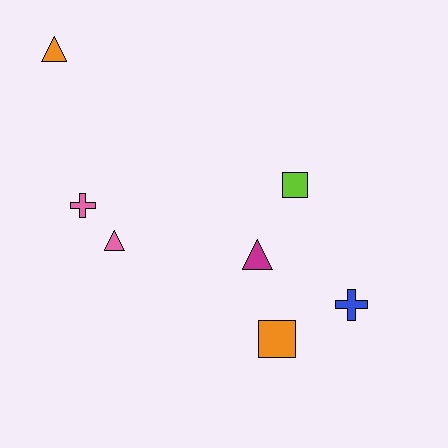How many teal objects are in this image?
There are no teal objects.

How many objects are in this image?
There are 7 objects.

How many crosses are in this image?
There are 2 crosses.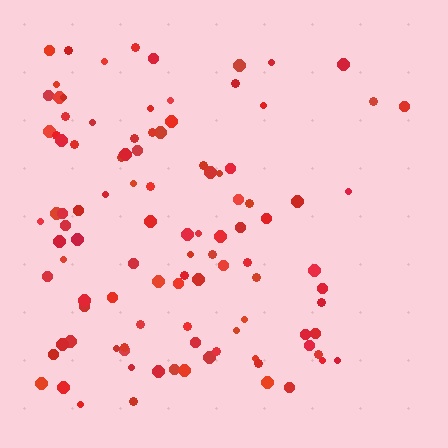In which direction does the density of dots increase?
From right to left, with the left side densest.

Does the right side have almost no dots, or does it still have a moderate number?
Still a moderate number, just noticeably fewer than the left.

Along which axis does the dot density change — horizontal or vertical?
Horizontal.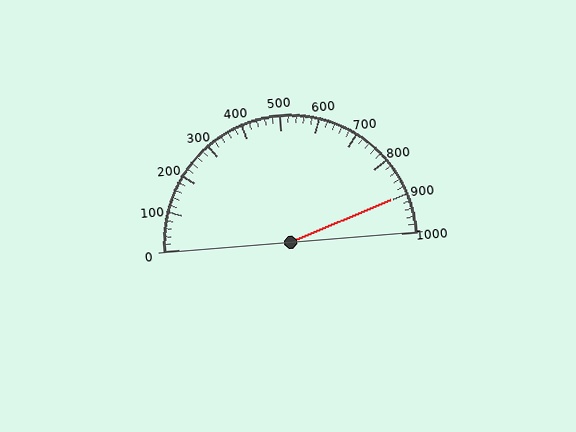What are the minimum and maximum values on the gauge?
The gauge ranges from 0 to 1000.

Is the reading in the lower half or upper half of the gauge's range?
The reading is in the upper half of the range (0 to 1000).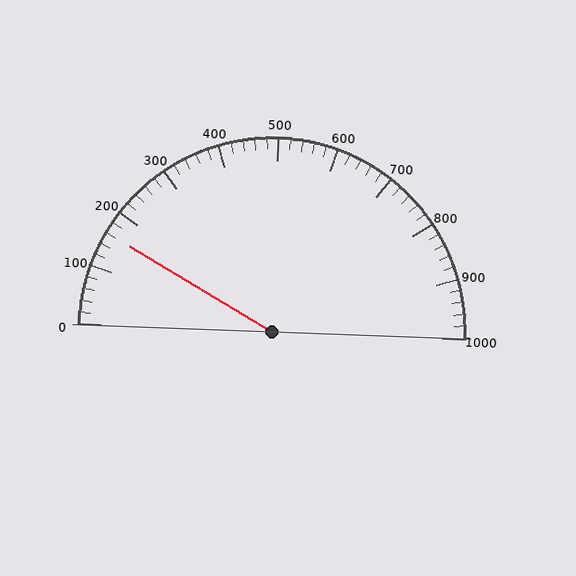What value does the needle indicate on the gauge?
The needle indicates approximately 160.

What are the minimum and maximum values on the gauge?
The gauge ranges from 0 to 1000.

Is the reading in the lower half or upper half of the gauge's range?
The reading is in the lower half of the range (0 to 1000).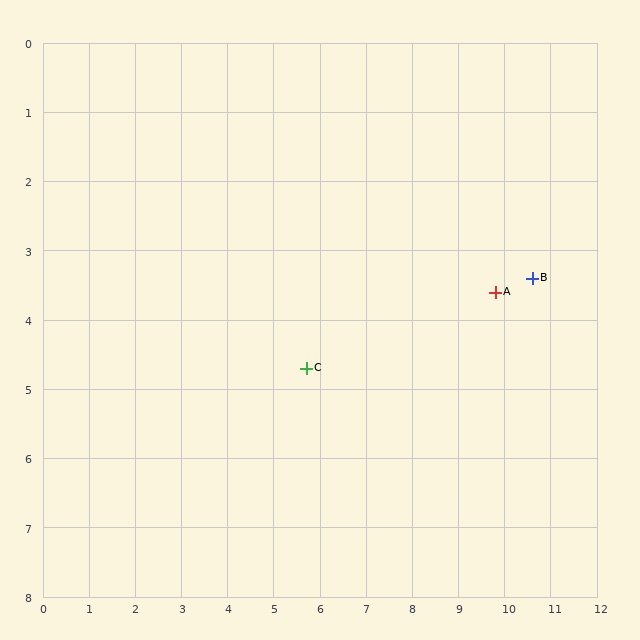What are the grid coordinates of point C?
Point C is at approximately (5.7, 4.7).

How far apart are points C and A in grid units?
Points C and A are about 4.2 grid units apart.